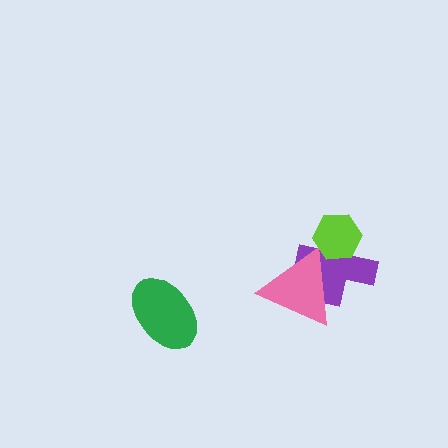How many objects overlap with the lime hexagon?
1 object overlaps with the lime hexagon.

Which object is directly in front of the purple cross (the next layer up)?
The pink triangle is directly in front of the purple cross.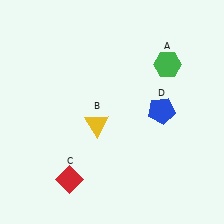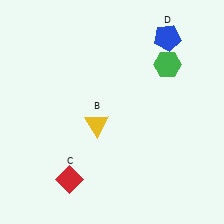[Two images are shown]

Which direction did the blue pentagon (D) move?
The blue pentagon (D) moved up.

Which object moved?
The blue pentagon (D) moved up.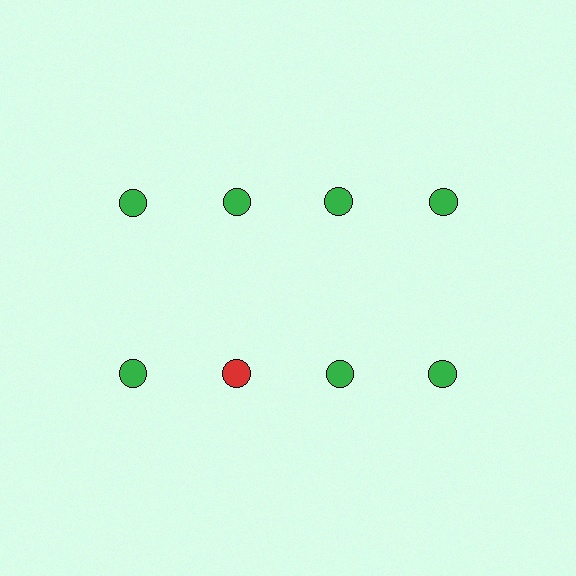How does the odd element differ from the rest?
It has a different color: red instead of green.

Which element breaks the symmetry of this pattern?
The red circle in the second row, second from left column breaks the symmetry. All other shapes are green circles.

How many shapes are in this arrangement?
There are 8 shapes arranged in a grid pattern.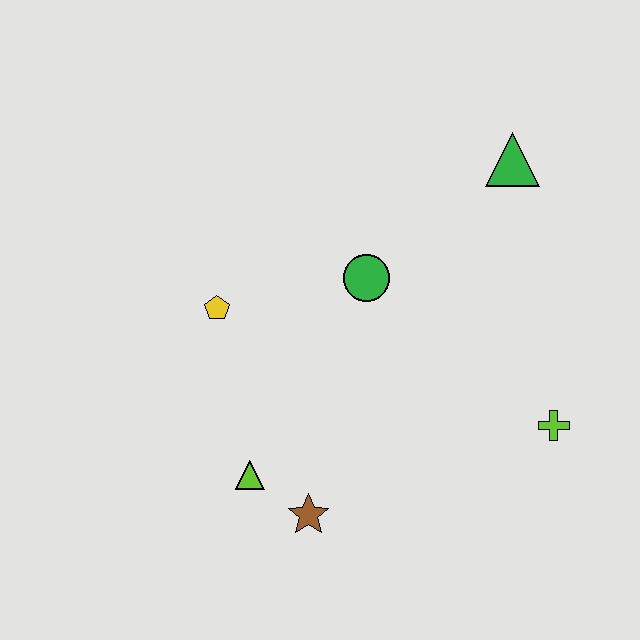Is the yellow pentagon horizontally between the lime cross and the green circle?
No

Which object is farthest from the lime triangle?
The green triangle is farthest from the lime triangle.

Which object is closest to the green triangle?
The green circle is closest to the green triangle.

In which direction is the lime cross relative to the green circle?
The lime cross is to the right of the green circle.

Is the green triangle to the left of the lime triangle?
No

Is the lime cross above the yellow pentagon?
No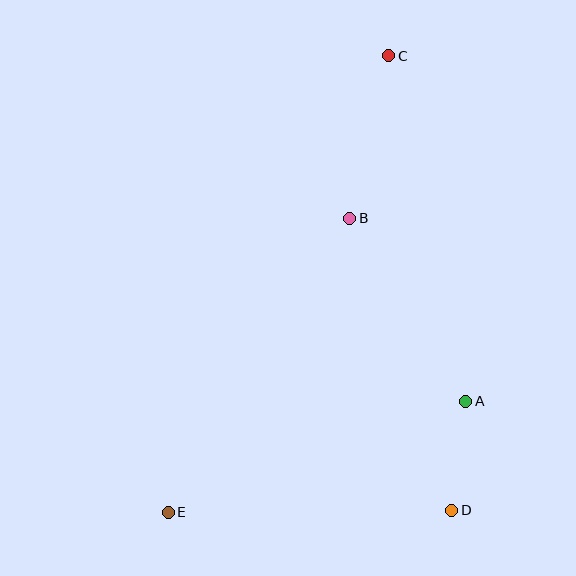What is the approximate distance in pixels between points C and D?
The distance between C and D is approximately 459 pixels.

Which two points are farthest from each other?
Points C and E are farthest from each other.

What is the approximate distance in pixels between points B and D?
The distance between B and D is approximately 309 pixels.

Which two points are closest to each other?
Points A and D are closest to each other.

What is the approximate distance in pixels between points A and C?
The distance between A and C is approximately 354 pixels.